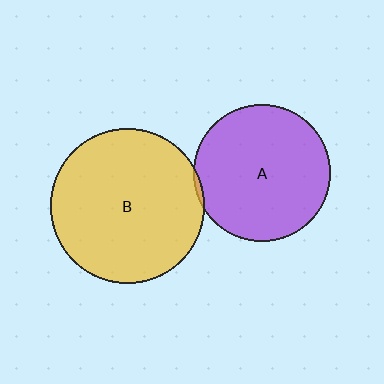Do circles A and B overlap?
Yes.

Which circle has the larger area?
Circle B (yellow).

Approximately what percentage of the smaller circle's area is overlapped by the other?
Approximately 5%.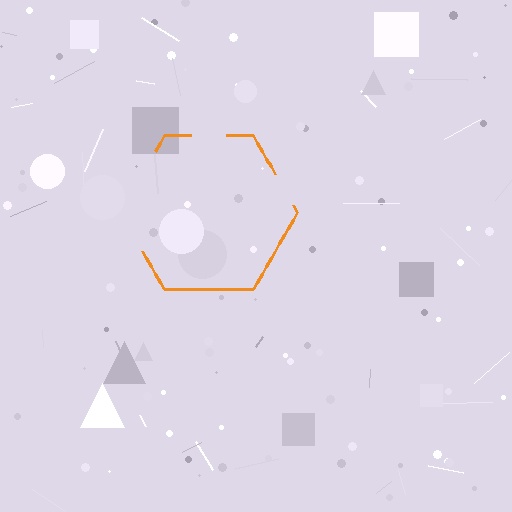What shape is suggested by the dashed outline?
The dashed outline suggests a hexagon.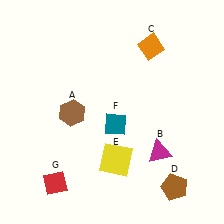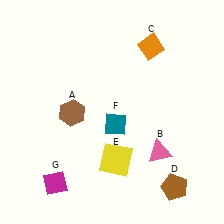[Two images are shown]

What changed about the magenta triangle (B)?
In Image 1, B is magenta. In Image 2, it changed to pink.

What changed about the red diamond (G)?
In Image 1, G is red. In Image 2, it changed to magenta.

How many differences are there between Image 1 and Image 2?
There are 2 differences between the two images.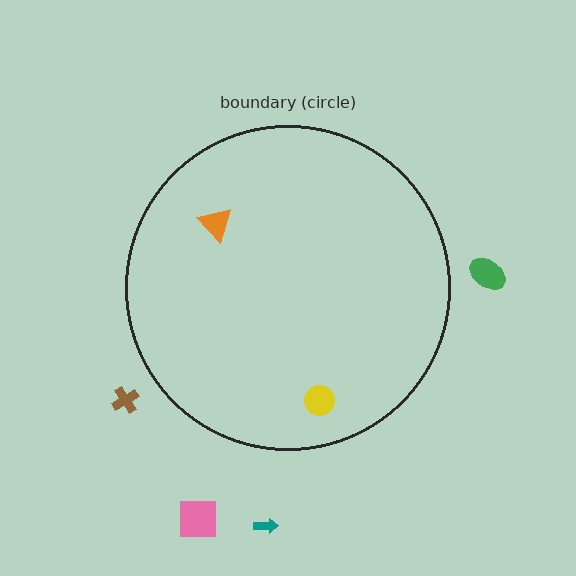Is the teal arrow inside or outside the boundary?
Outside.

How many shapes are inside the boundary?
2 inside, 4 outside.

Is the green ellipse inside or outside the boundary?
Outside.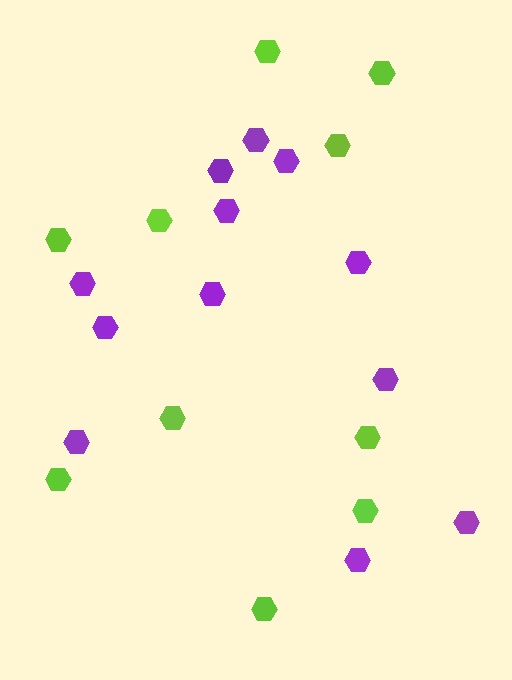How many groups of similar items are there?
There are 2 groups: one group of lime hexagons (10) and one group of purple hexagons (12).